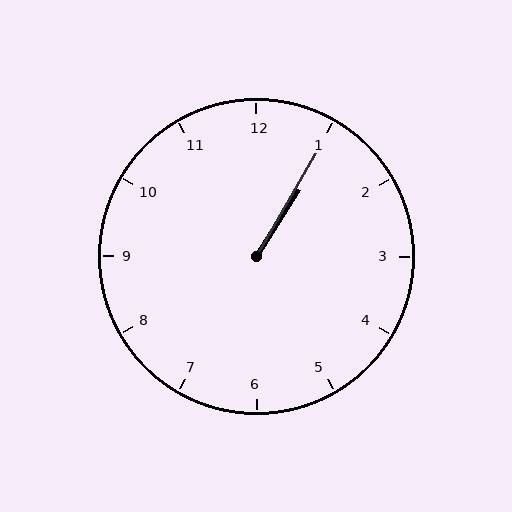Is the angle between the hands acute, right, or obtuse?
It is acute.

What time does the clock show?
1:05.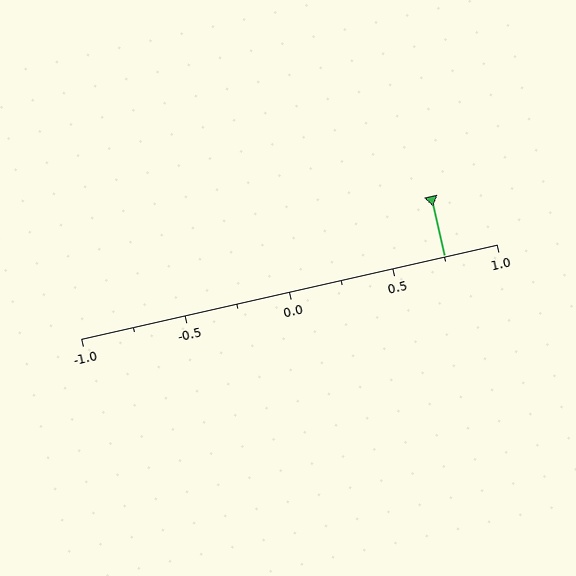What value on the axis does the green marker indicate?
The marker indicates approximately 0.75.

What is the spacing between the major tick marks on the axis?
The major ticks are spaced 0.5 apart.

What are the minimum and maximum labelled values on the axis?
The axis runs from -1.0 to 1.0.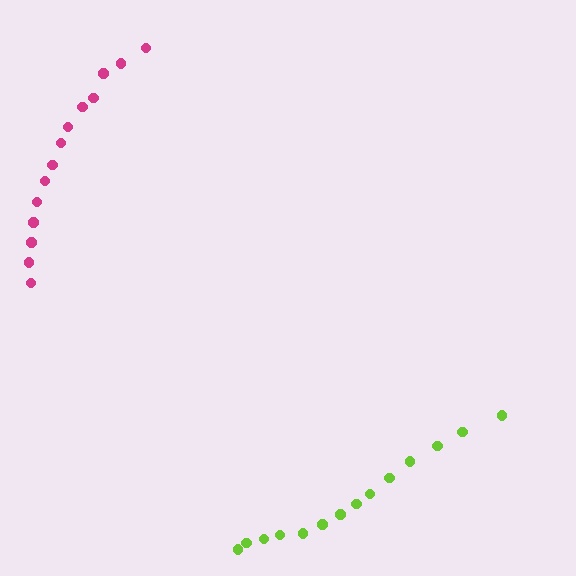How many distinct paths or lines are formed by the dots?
There are 2 distinct paths.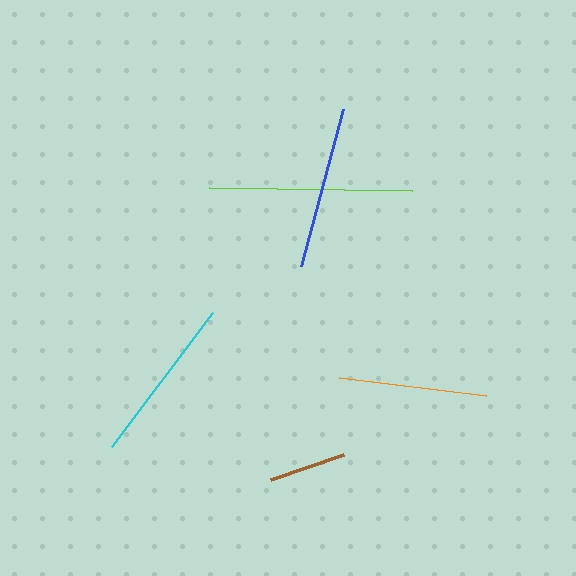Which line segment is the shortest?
The brown line is the shortest at approximately 78 pixels.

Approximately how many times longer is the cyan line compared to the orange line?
The cyan line is approximately 1.1 times the length of the orange line.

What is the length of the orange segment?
The orange segment is approximately 148 pixels long.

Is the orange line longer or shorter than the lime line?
The lime line is longer than the orange line.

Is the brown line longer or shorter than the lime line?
The lime line is longer than the brown line.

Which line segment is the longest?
The lime line is the longest at approximately 203 pixels.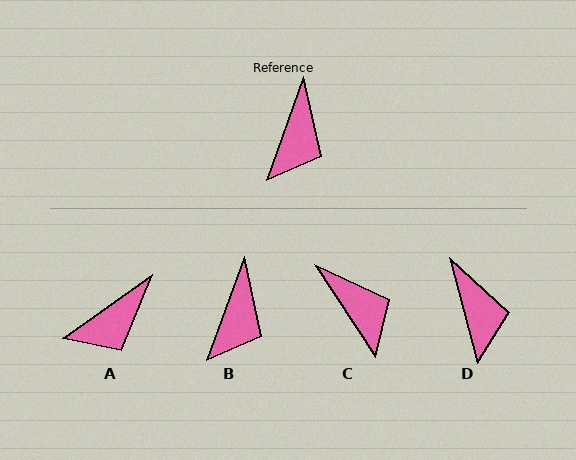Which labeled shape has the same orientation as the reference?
B.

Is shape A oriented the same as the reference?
No, it is off by about 35 degrees.